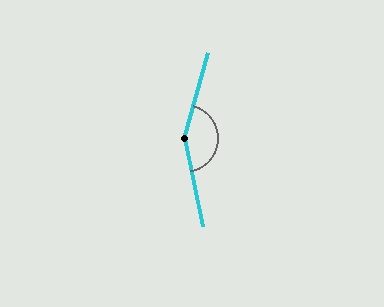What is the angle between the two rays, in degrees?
Approximately 153 degrees.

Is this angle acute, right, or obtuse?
It is obtuse.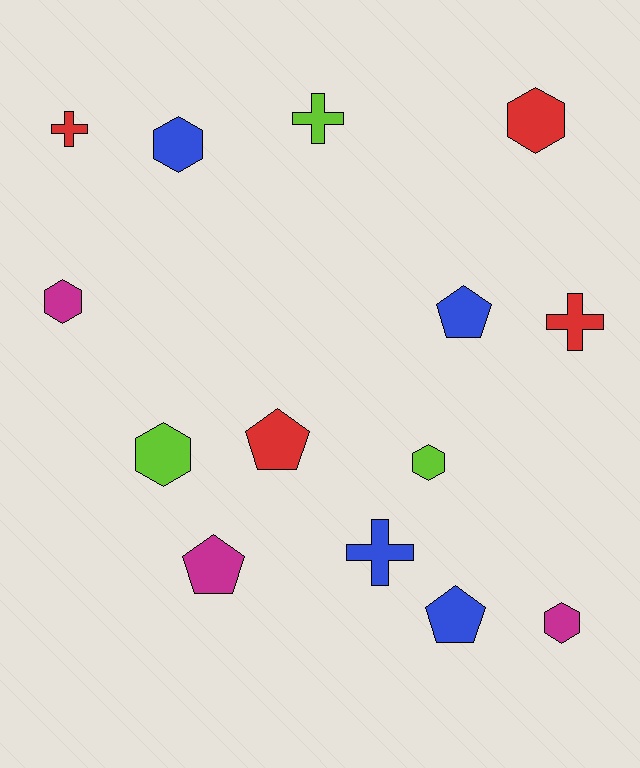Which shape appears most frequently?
Hexagon, with 6 objects.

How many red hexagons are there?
There is 1 red hexagon.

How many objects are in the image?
There are 14 objects.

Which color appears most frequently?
Blue, with 4 objects.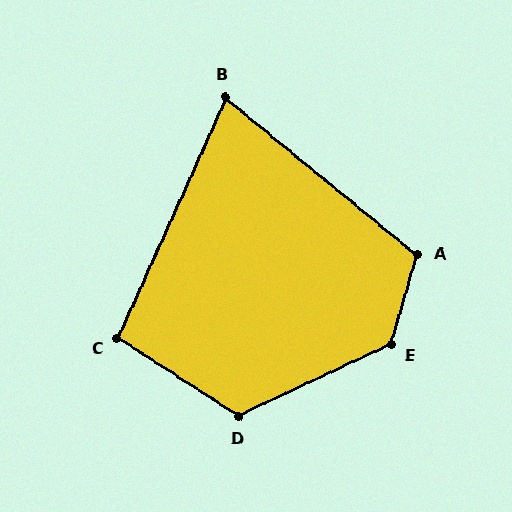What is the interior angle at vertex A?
Approximately 113 degrees (obtuse).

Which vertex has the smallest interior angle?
B, at approximately 75 degrees.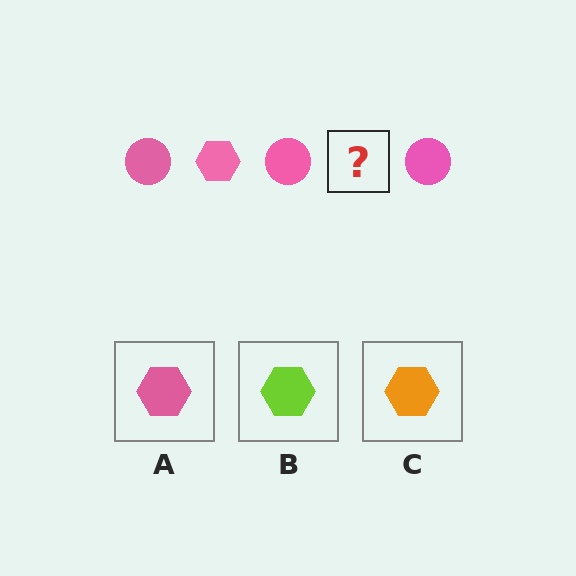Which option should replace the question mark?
Option A.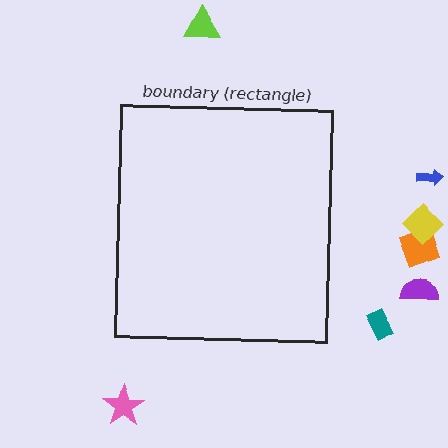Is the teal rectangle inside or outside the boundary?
Outside.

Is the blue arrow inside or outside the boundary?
Outside.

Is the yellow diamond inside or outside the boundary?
Outside.